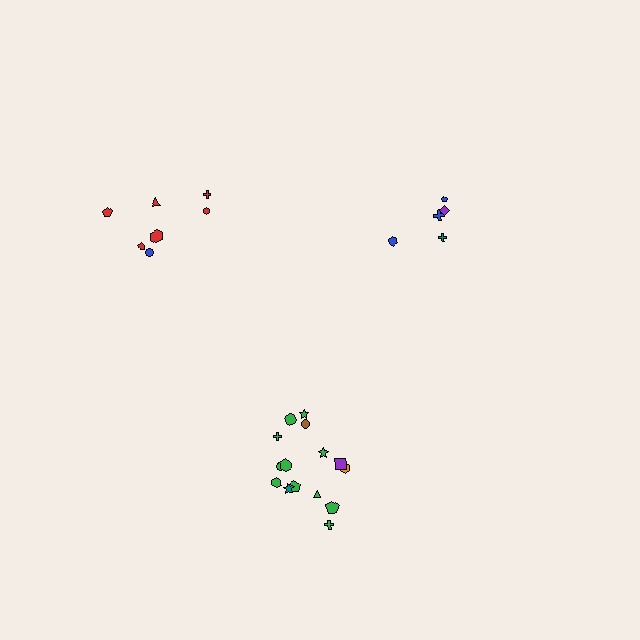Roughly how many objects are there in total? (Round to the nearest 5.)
Roughly 25 objects in total.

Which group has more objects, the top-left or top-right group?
The top-left group.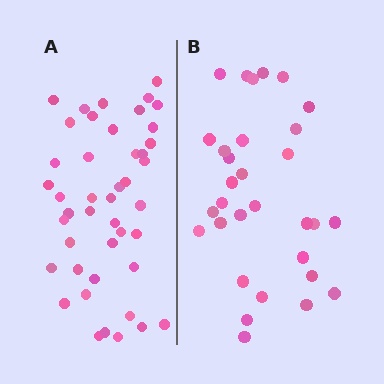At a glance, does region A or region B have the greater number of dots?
Region A (the left region) has more dots.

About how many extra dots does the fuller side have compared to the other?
Region A has approximately 15 more dots than region B.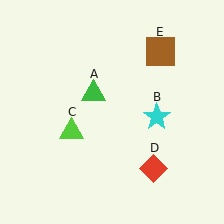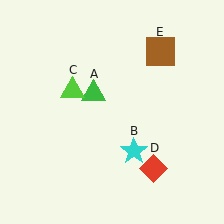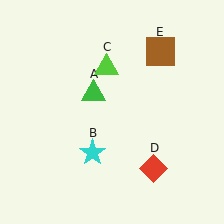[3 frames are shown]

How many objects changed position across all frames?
2 objects changed position: cyan star (object B), lime triangle (object C).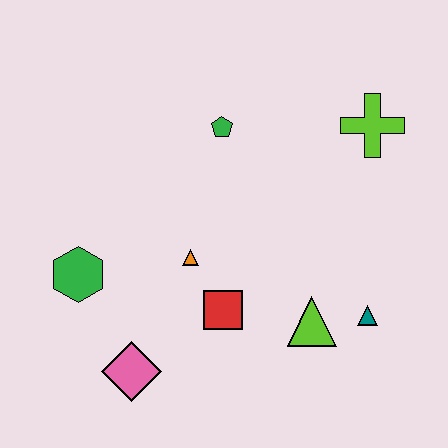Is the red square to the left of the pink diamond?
No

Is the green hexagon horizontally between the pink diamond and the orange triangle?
No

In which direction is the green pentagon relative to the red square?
The green pentagon is above the red square.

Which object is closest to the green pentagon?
The orange triangle is closest to the green pentagon.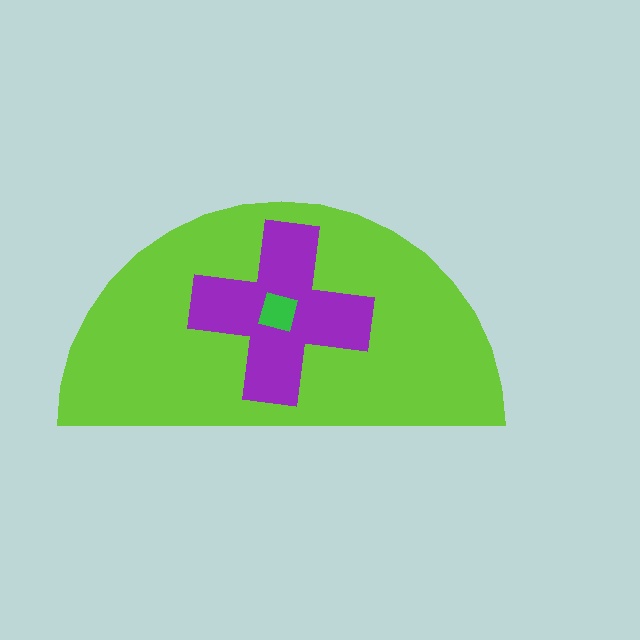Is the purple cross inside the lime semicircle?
Yes.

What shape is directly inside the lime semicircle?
The purple cross.